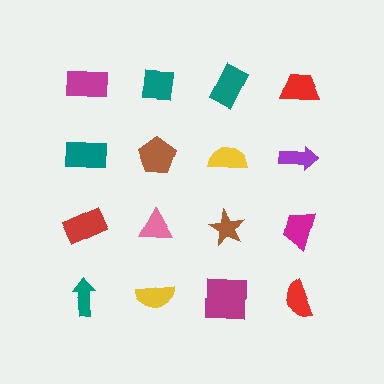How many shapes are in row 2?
4 shapes.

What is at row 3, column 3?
A brown star.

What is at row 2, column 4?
A purple arrow.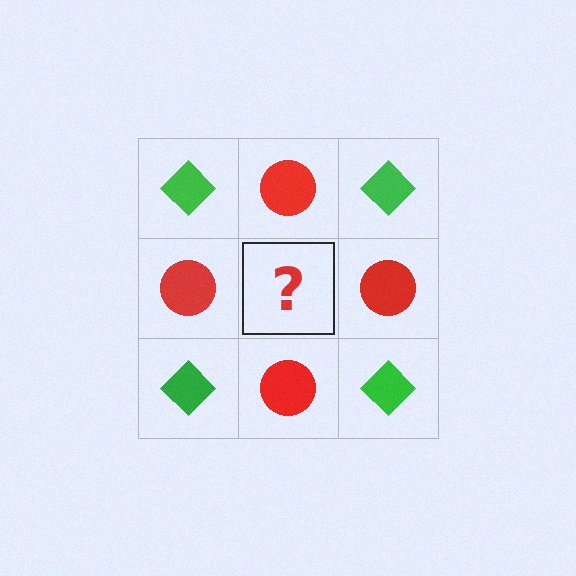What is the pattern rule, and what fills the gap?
The rule is that it alternates green diamond and red circle in a checkerboard pattern. The gap should be filled with a green diamond.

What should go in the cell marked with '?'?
The missing cell should contain a green diamond.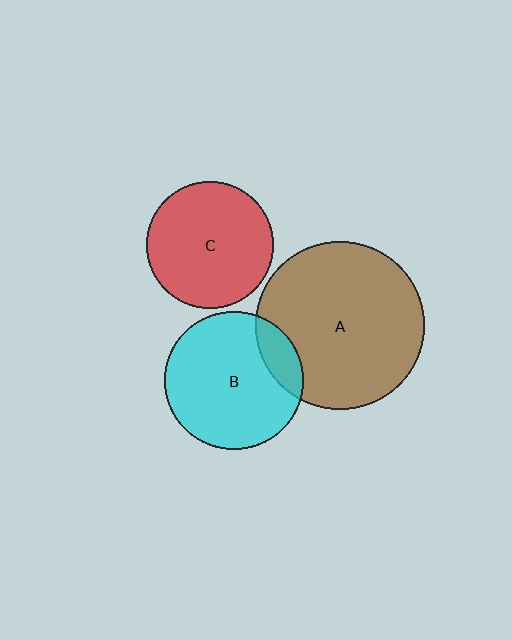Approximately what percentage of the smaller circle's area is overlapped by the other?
Approximately 15%.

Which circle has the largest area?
Circle A (brown).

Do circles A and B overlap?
Yes.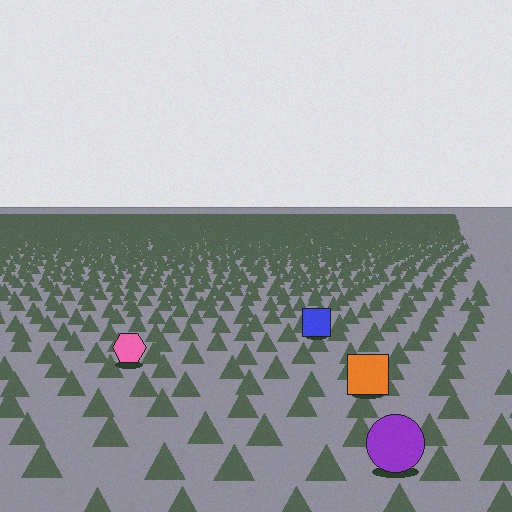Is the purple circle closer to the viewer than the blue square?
Yes. The purple circle is closer — you can tell from the texture gradient: the ground texture is coarser near it.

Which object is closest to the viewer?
The purple circle is closest. The texture marks near it are larger and more spread out.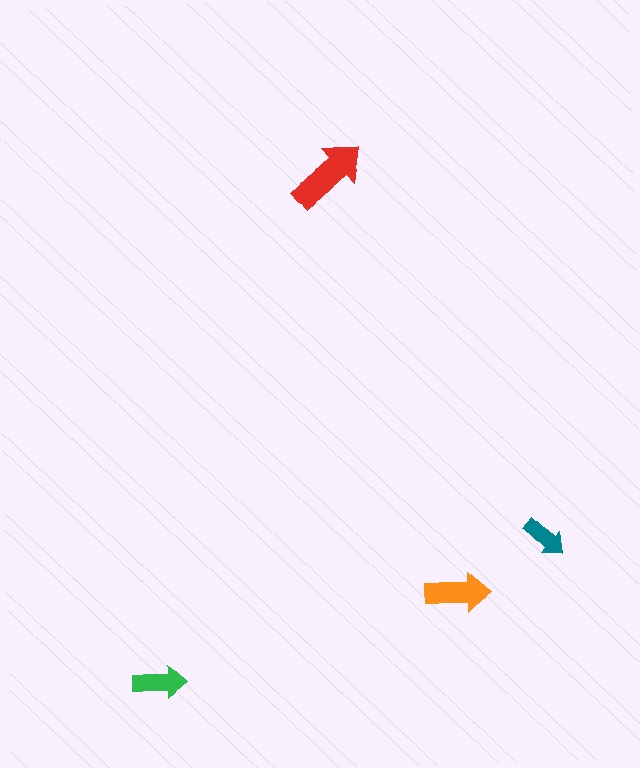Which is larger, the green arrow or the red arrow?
The red one.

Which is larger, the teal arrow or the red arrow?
The red one.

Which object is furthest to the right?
The teal arrow is rightmost.